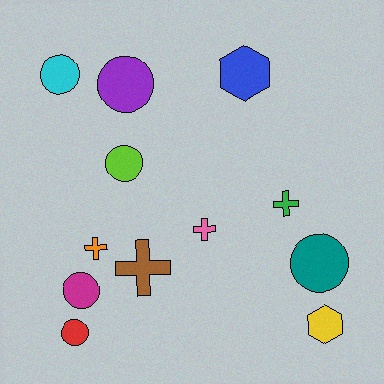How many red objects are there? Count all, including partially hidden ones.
There is 1 red object.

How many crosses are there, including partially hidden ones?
There are 4 crosses.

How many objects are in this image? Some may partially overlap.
There are 12 objects.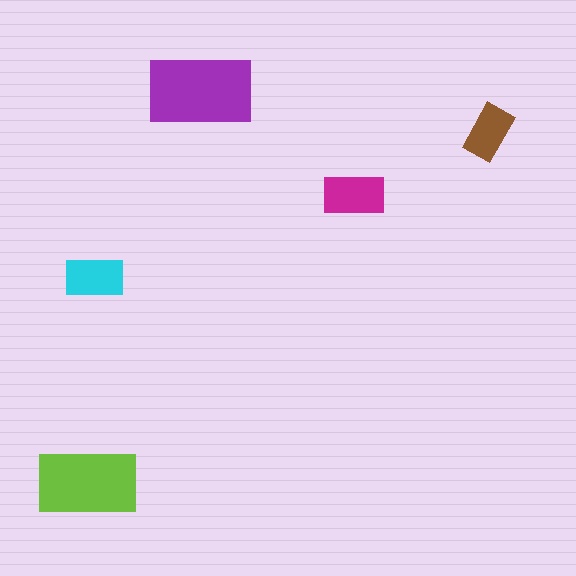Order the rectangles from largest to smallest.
the purple one, the lime one, the magenta one, the cyan one, the brown one.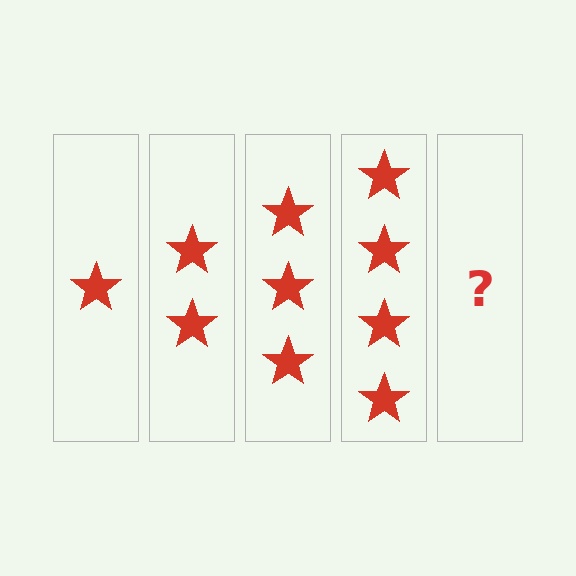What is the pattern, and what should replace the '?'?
The pattern is that each step adds one more star. The '?' should be 5 stars.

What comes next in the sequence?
The next element should be 5 stars.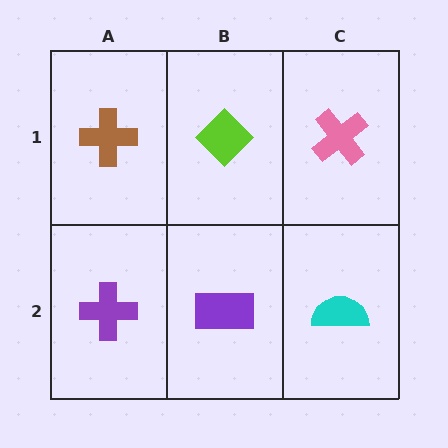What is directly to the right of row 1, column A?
A lime diamond.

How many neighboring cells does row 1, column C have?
2.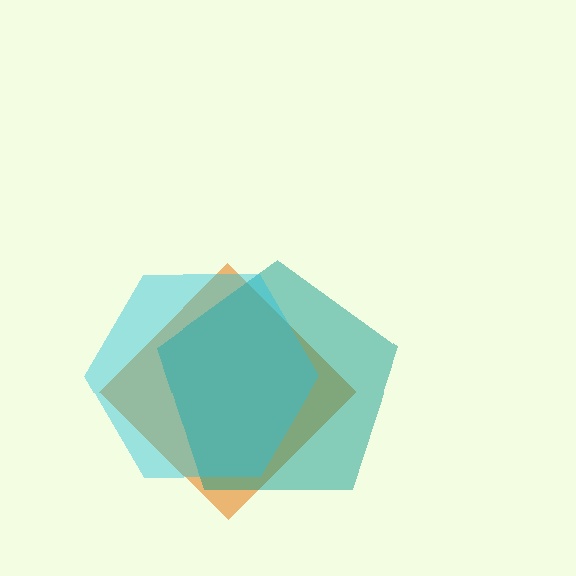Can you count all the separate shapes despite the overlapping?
Yes, there are 3 separate shapes.